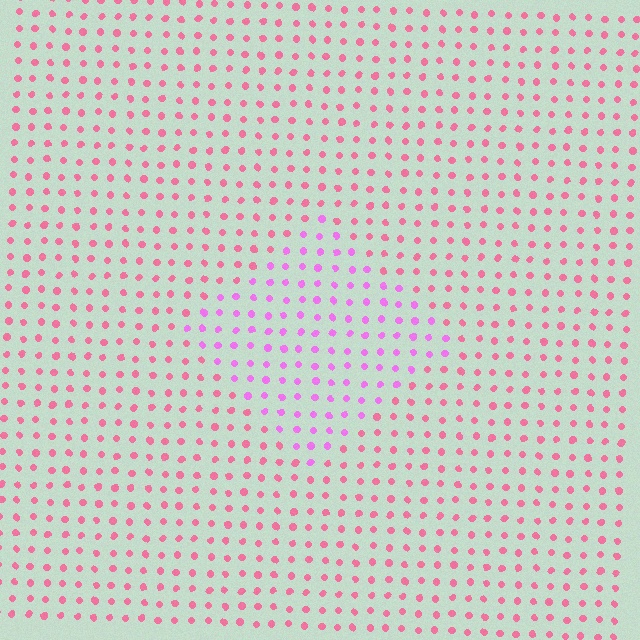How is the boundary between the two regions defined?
The boundary is defined purely by a slight shift in hue (about 38 degrees). Spacing, size, and orientation are identical on both sides.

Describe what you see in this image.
The image is filled with small pink elements in a uniform arrangement. A diamond-shaped region is visible where the elements are tinted to a slightly different hue, forming a subtle color boundary.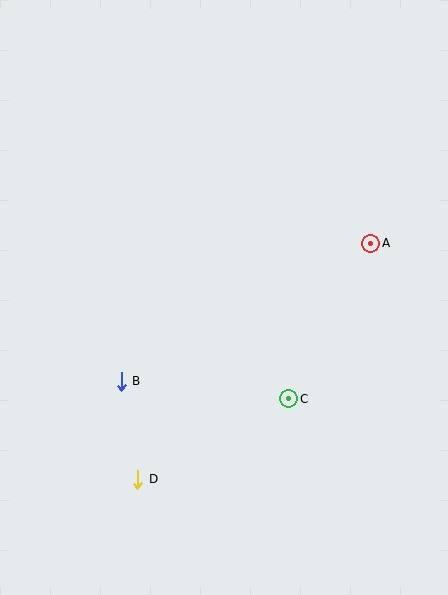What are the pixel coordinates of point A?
Point A is at (371, 243).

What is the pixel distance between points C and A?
The distance between C and A is 176 pixels.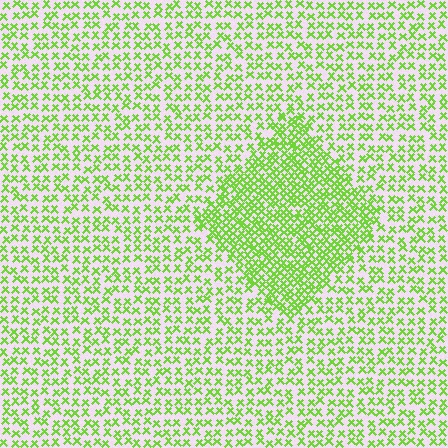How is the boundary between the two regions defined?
The boundary is defined by a change in element density (approximately 2.0x ratio). All elements are the same color, size, and shape.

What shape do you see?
I see a diamond.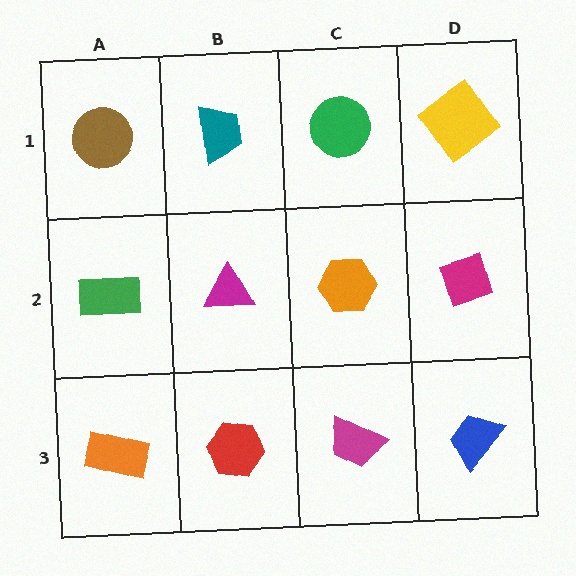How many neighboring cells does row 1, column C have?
3.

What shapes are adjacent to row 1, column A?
A green rectangle (row 2, column A), a teal trapezoid (row 1, column B).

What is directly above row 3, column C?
An orange hexagon.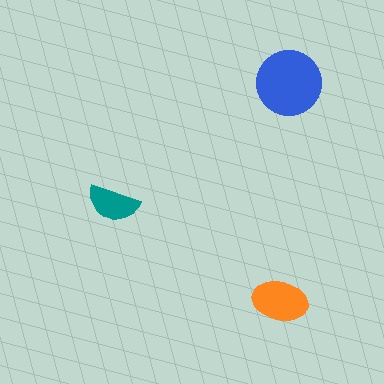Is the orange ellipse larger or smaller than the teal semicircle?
Larger.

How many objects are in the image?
There are 3 objects in the image.